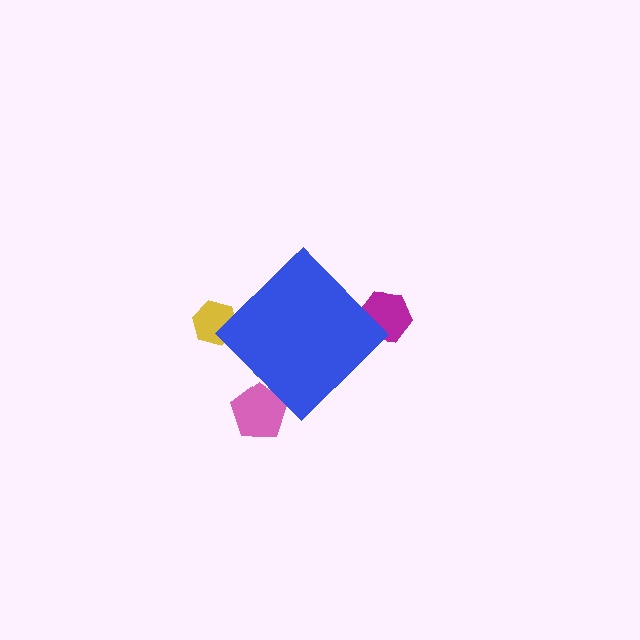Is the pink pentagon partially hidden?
Yes, the pink pentagon is partially hidden behind the blue diamond.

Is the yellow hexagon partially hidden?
Yes, the yellow hexagon is partially hidden behind the blue diamond.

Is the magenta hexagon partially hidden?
Yes, the magenta hexagon is partially hidden behind the blue diamond.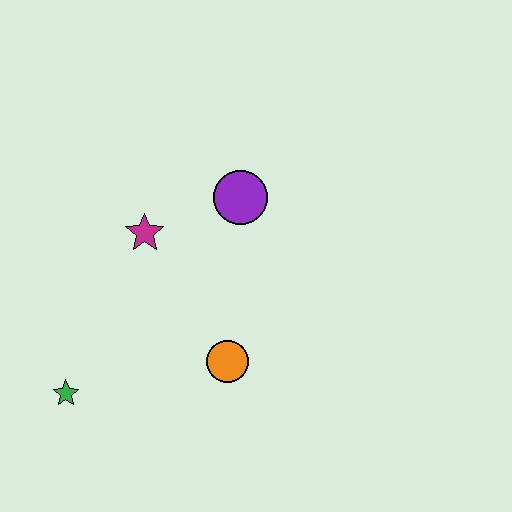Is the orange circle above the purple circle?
No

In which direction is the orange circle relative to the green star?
The orange circle is to the right of the green star.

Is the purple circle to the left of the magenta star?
No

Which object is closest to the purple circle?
The magenta star is closest to the purple circle.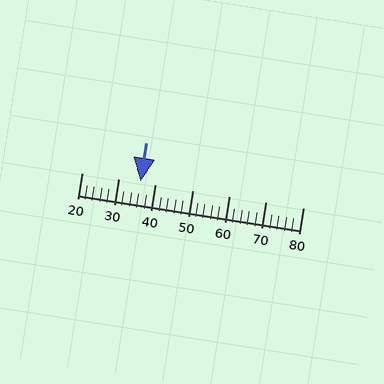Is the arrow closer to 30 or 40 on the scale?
The arrow is closer to 40.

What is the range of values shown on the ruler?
The ruler shows values from 20 to 80.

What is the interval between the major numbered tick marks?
The major tick marks are spaced 10 units apart.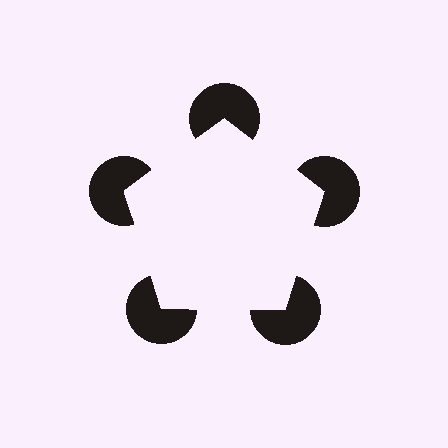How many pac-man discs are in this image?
There are 5 — one at each vertex of the illusory pentagon.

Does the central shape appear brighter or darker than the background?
It typically appears slightly brighter than the background, even though no actual brightness change is drawn.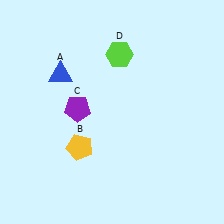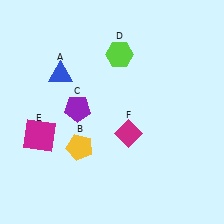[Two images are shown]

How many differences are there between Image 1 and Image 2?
There are 2 differences between the two images.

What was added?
A magenta square (E), a magenta diamond (F) were added in Image 2.